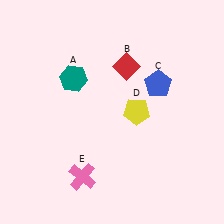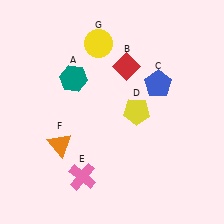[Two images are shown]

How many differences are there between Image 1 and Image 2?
There are 2 differences between the two images.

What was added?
An orange triangle (F), a yellow circle (G) were added in Image 2.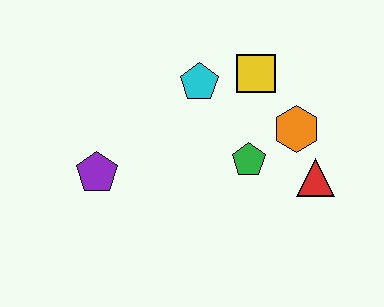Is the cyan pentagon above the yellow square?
No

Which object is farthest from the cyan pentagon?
The red triangle is farthest from the cyan pentagon.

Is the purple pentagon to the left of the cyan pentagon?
Yes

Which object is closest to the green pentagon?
The orange hexagon is closest to the green pentagon.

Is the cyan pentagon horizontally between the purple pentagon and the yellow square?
Yes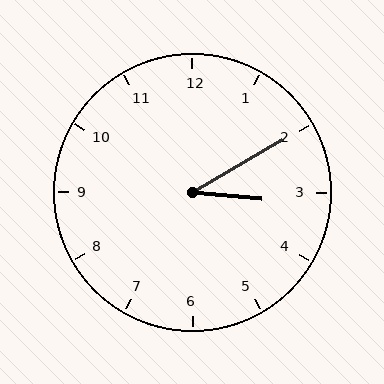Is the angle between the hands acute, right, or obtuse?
It is acute.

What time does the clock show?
3:10.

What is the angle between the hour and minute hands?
Approximately 35 degrees.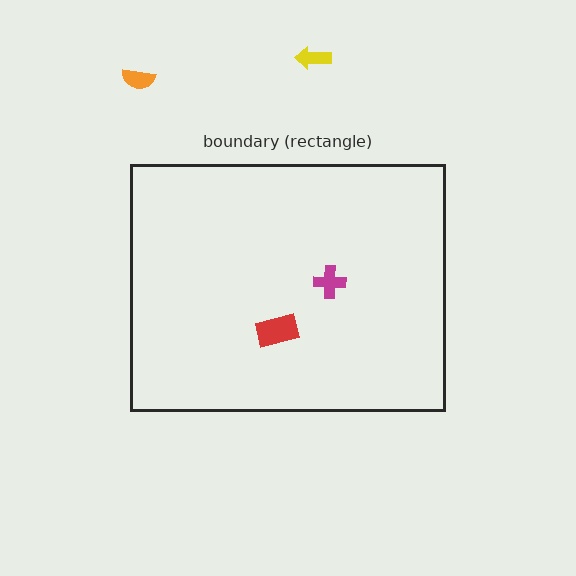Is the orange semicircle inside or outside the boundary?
Outside.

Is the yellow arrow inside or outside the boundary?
Outside.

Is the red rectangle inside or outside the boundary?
Inside.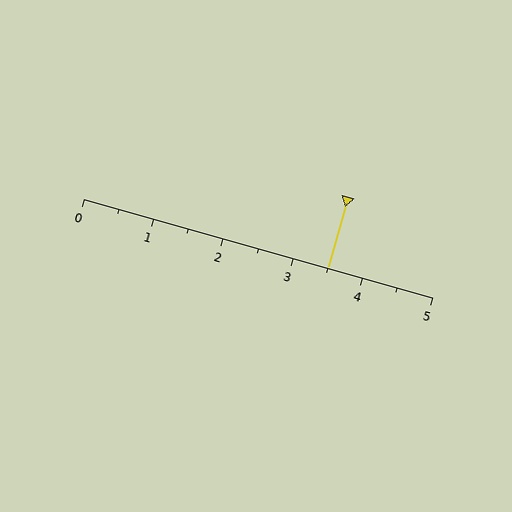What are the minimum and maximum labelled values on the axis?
The axis runs from 0 to 5.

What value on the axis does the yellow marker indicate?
The marker indicates approximately 3.5.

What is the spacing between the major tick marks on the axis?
The major ticks are spaced 1 apart.